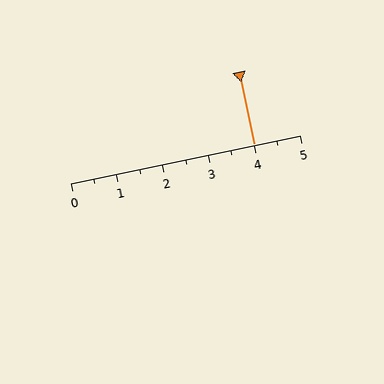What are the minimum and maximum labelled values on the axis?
The axis runs from 0 to 5.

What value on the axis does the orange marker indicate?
The marker indicates approximately 4.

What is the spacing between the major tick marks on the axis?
The major ticks are spaced 1 apart.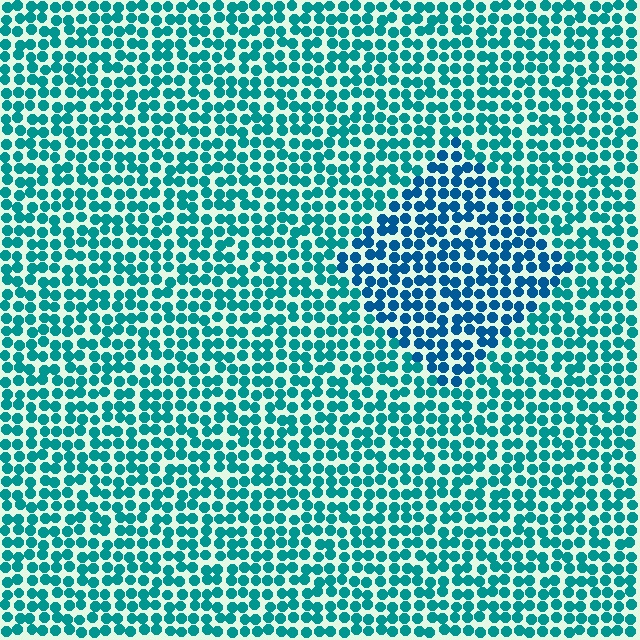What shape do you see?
I see a diamond.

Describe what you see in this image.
The image is filled with small teal elements in a uniform arrangement. A diamond-shaped region is visible where the elements are tinted to a slightly different hue, forming a subtle color boundary.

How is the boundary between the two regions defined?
The boundary is defined purely by a slight shift in hue (about 27 degrees). Spacing, size, and orientation are identical on both sides.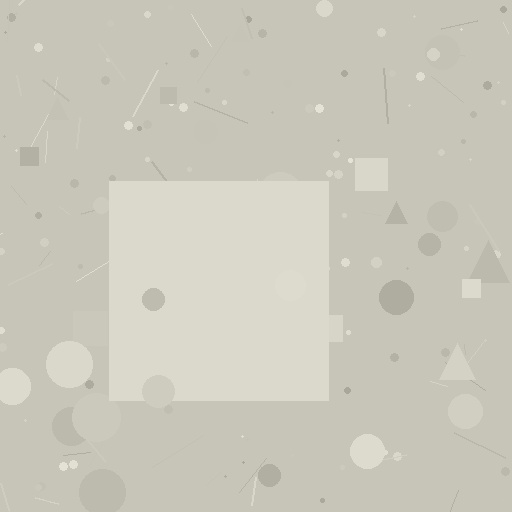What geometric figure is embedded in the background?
A square is embedded in the background.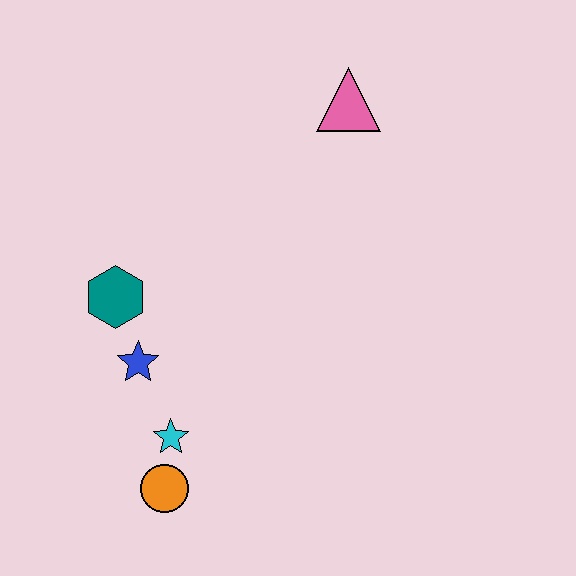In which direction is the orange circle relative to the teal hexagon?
The orange circle is below the teal hexagon.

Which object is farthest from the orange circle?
The pink triangle is farthest from the orange circle.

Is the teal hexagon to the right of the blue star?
No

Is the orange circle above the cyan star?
No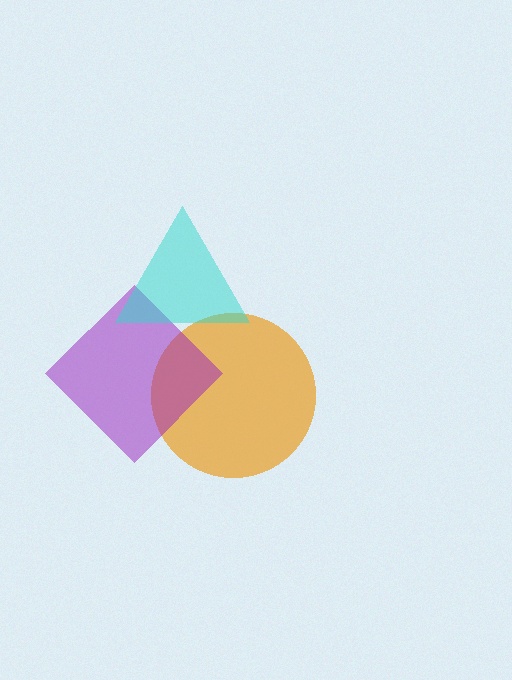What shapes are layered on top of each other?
The layered shapes are: an orange circle, a purple diamond, a cyan triangle.